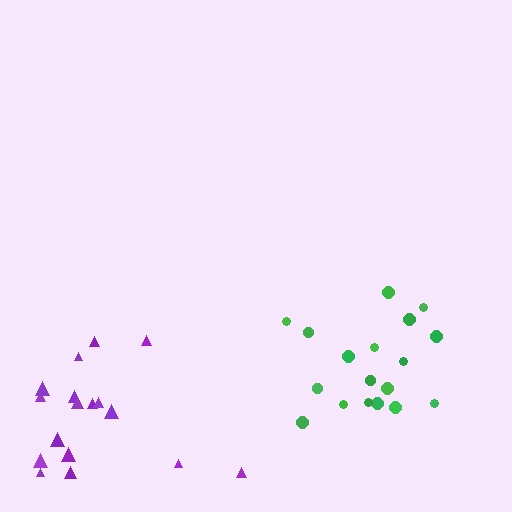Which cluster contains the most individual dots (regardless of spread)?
Green (18).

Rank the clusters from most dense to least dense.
green, purple.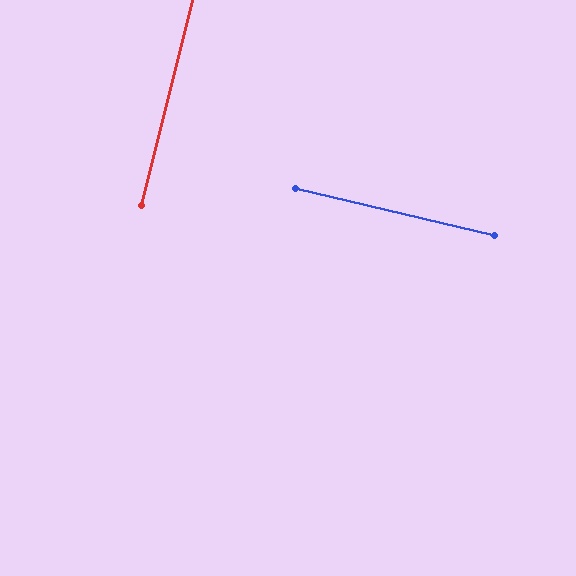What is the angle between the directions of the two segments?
Approximately 89 degrees.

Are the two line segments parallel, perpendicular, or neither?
Perpendicular — they meet at approximately 89°.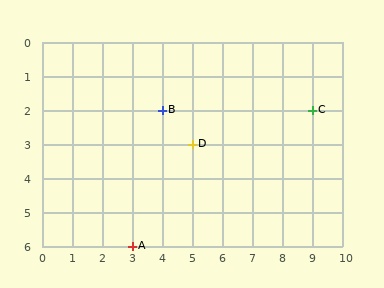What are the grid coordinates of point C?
Point C is at grid coordinates (9, 2).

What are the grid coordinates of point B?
Point B is at grid coordinates (4, 2).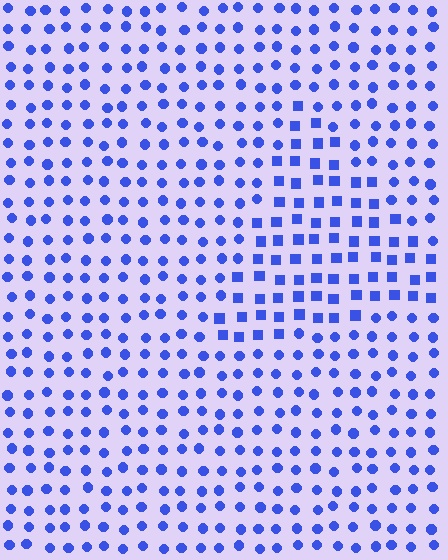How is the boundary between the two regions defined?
The boundary is defined by a change in element shape: squares inside vs. circles outside. All elements share the same color and spacing.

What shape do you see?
I see a triangle.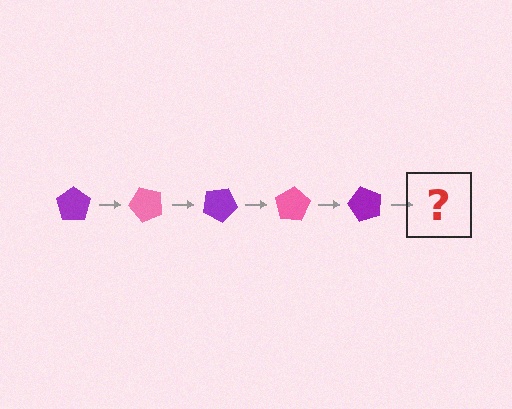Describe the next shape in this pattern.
It should be a pink pentagon, rotated 250 degrees from the start.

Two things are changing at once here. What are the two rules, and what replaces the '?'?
The two rules are that it rotates 50 degrees each step and the color cycles through purple and pink. The '?' should be a pink pentagon, rotated 250 degrees from the start.